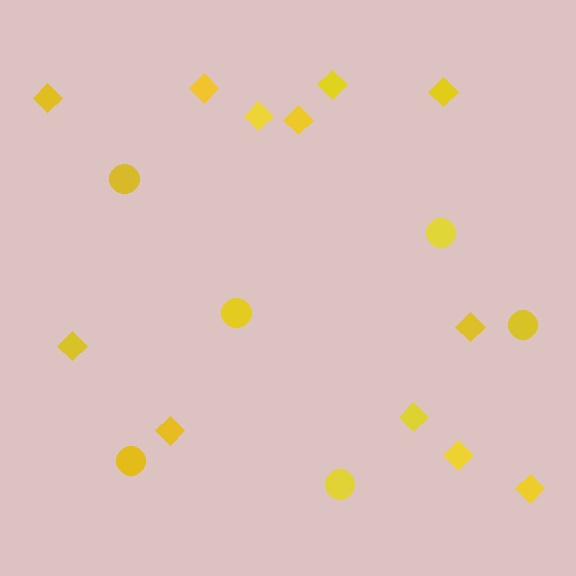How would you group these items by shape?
There are 2 groups: one group of diamonds (12) and one group of circles (6).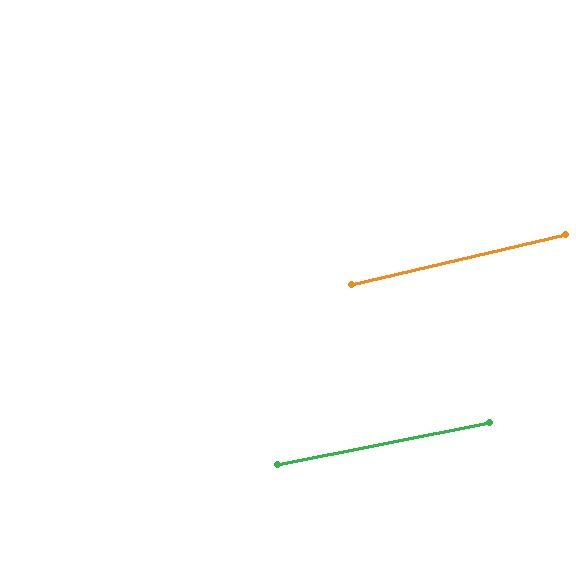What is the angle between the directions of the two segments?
Approximately 2 degrees.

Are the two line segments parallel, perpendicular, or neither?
Parallel — their directions differ by only 1.7°.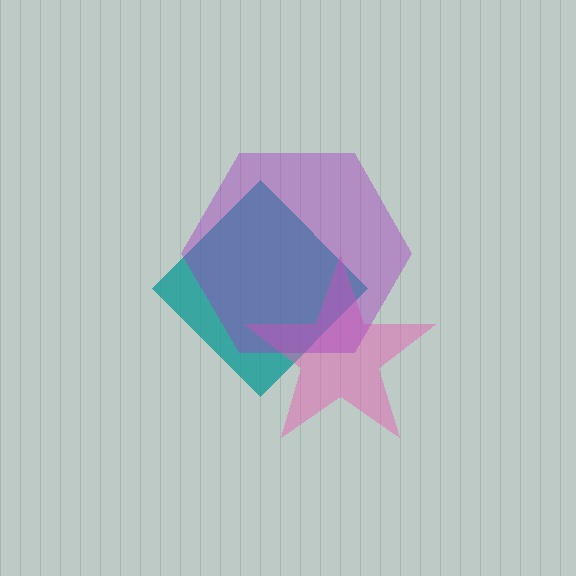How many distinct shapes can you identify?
There are 3 distinct shapes: a teal diamond, a pink star, a purple hexagon.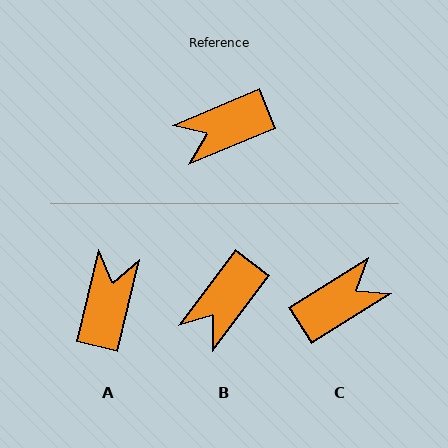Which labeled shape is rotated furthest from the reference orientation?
C, about 170 degrees away.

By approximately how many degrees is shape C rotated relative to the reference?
Approximately 170 degrees clockwise.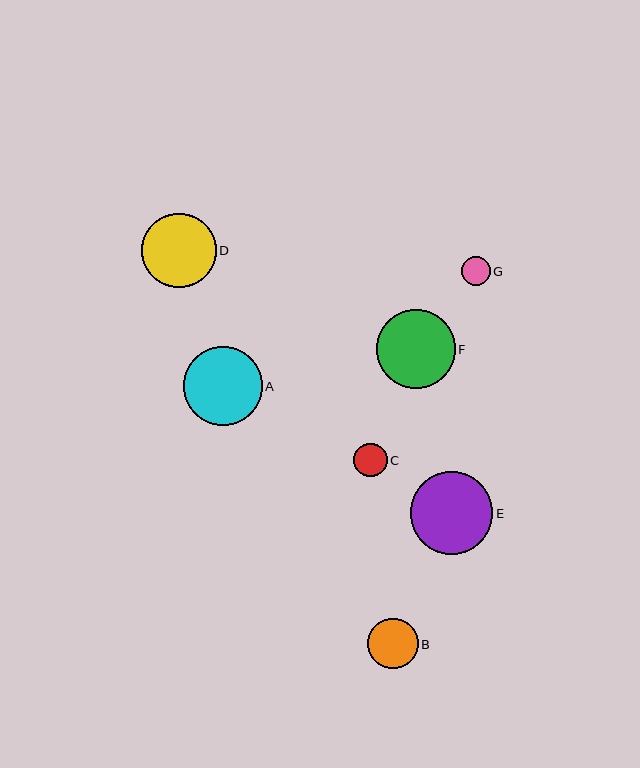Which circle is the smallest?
Circle G is the smallest with a size of approximately 29 pixels.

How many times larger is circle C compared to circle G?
Circle C is approximately 1.1 times the size of circle G.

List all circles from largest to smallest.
From largest to smallest: E, F, A, D, B, C, G.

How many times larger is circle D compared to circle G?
Circle D is approximately 2.6 times the size of circle G.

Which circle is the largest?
Circle E is the largest with a size of approximately 82 pixels.